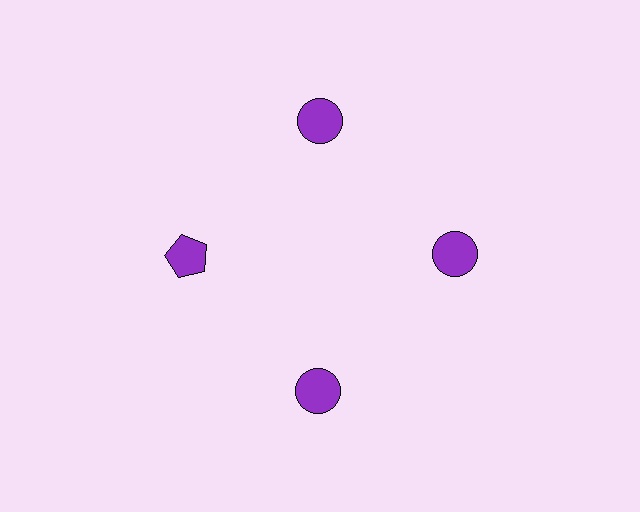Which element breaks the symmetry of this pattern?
The purple pentagon at roughly the 9 o'clock position breaks the symmetry. All other shapes are purple circles.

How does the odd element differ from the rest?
It has a different shape: pentagon instead of circle.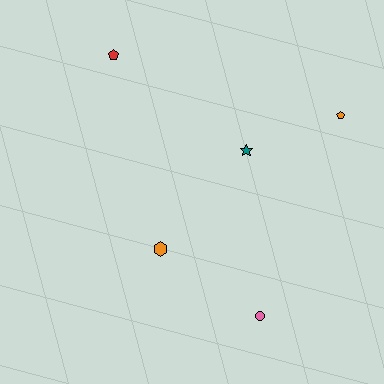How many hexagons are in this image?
There is 1 hexagon.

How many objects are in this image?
There are 5 objects.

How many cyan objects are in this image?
There are no cyan objects.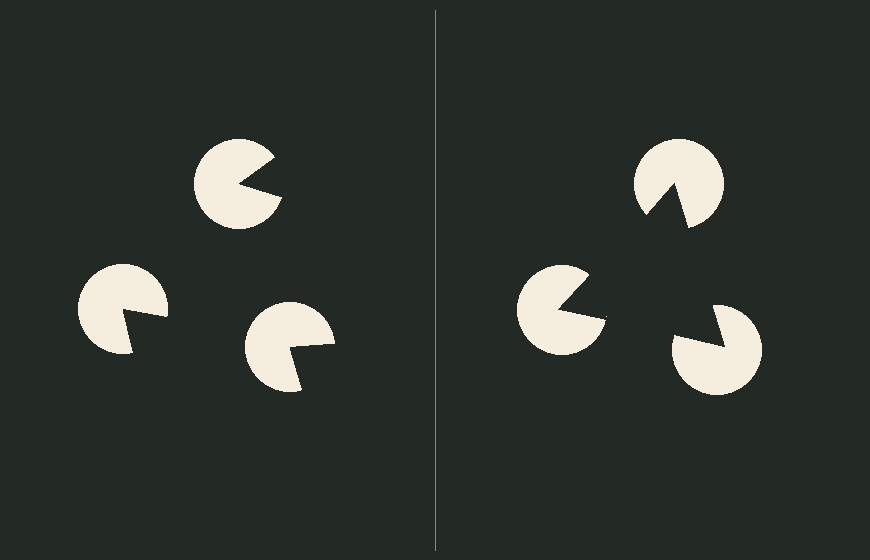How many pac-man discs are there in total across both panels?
6 — 3 on each side.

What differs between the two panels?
The pac-man discs are positioned identically on both sides; only the wedge orientations differ. On the right they align to a triangle; on the left they are misaligned.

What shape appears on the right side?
An illusory triangle.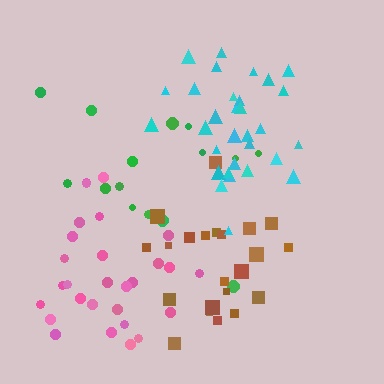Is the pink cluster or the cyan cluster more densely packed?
Cyan.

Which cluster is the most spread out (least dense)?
Green.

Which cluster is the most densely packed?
Cyan.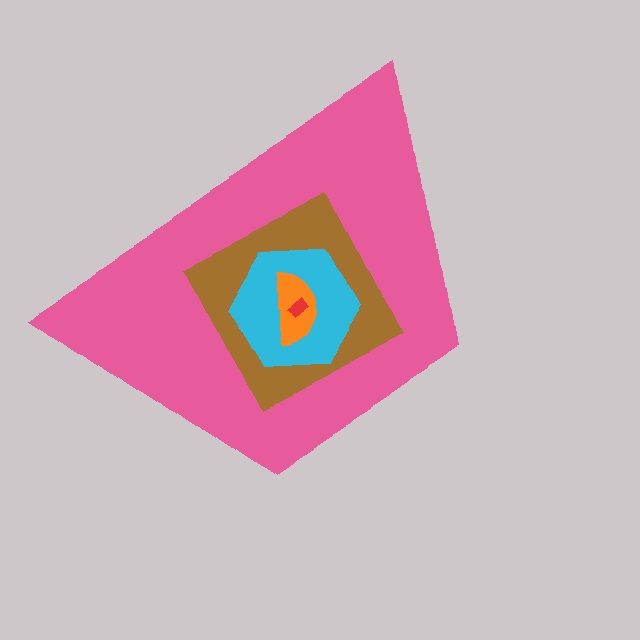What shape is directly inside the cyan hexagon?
The orange semicircle.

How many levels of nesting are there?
5.